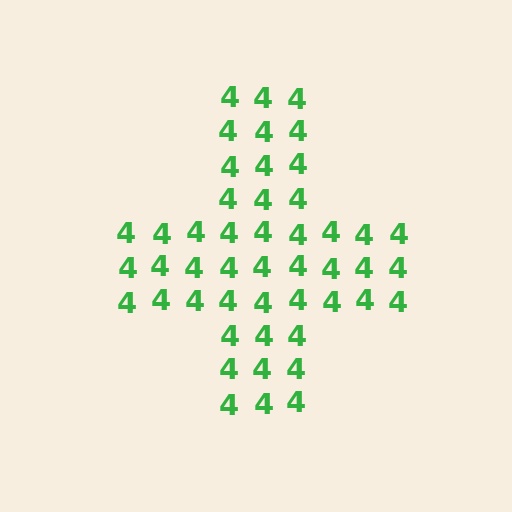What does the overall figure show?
The overall figure shows a cross.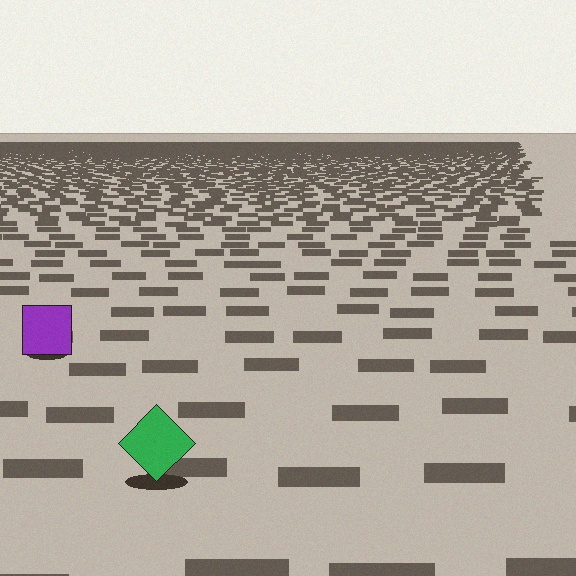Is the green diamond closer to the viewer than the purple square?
Yes. The green diamond is closer — you can tell from the texture gradient: the ground texture is coarser near it.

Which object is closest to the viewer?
The green diamond is closest. The texture marks near it are larger and more spread out.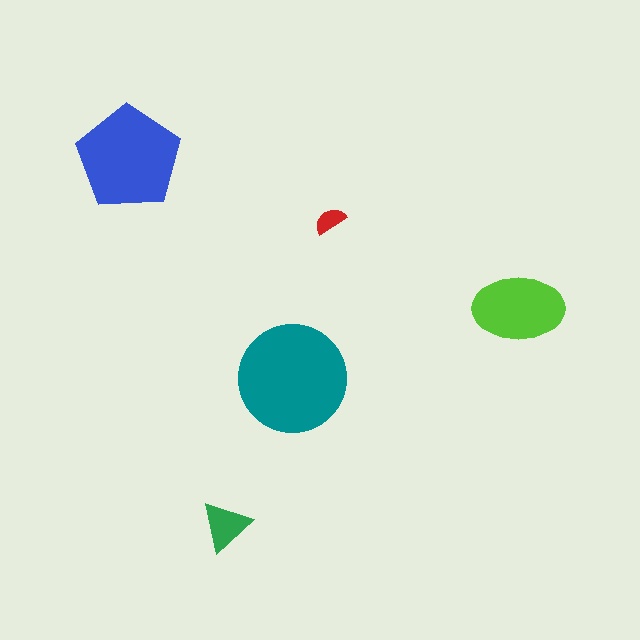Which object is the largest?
The teal circle.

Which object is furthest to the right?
The lime ellipse is rightmost.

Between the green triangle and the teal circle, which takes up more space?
The teal circle.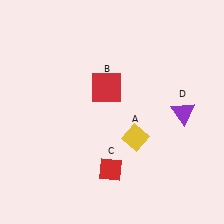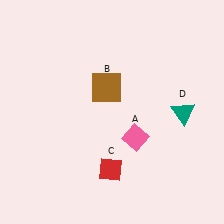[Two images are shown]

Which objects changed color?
A changed from yellow to pink. B changed from red to brown. D changed from purple to teal.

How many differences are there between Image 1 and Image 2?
There are 3 differences between the two images.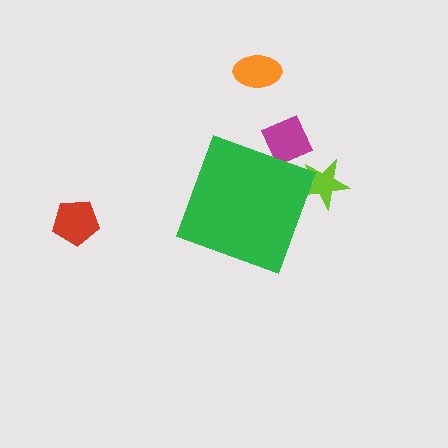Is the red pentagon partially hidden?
No, the red pentagon is fully visible.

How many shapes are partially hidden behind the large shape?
2 shapes are partially hidden.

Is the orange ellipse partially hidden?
No, the orange ellipse is fully visible.